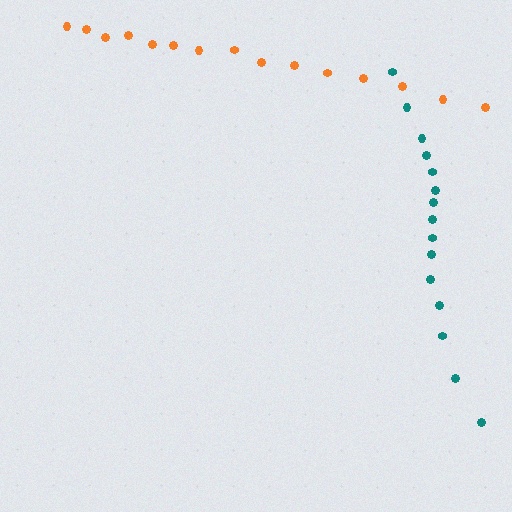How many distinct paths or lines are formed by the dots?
There are 2 distinct paths.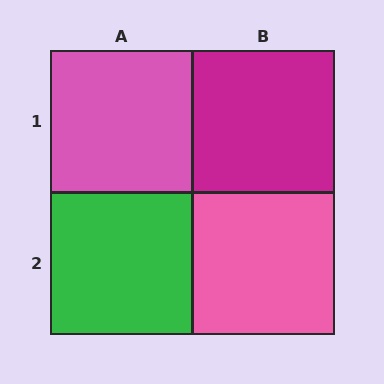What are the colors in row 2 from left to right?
Green, pink.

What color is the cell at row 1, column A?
Pink.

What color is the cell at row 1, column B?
Magenta.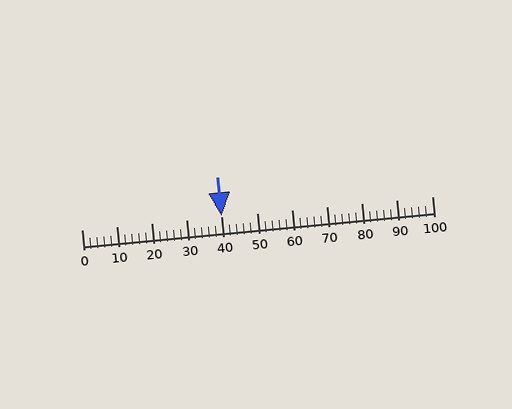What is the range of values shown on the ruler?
The ruler shows values from 0 to 100.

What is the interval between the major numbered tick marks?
The major tick marks are spaced 10 units apart.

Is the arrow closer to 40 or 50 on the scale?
The arrow is closer to 40.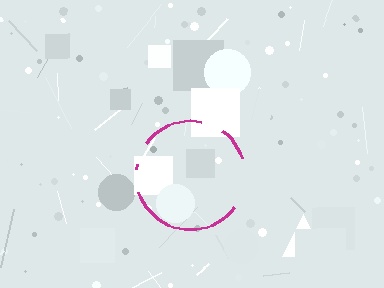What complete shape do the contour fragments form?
The contour fragments form a circle.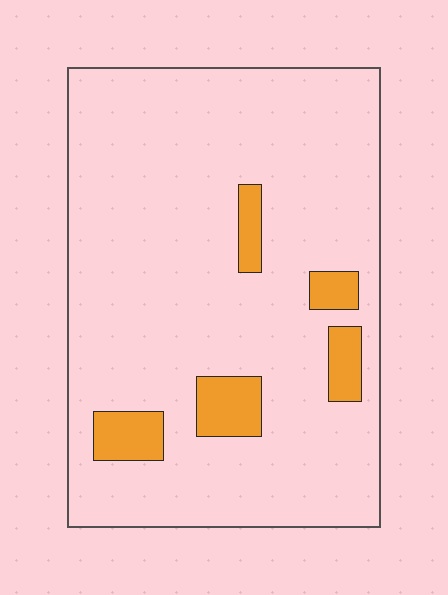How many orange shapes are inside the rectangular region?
5.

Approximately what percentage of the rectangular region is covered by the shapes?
Approximately 10%.